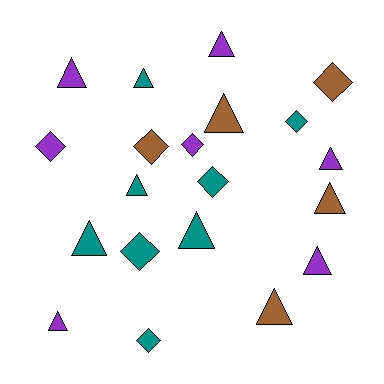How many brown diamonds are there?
There are 2 brown diamonds.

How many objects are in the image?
There are 20 objects.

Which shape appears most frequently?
Triangle, with 12 objects.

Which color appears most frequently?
Teal, with 8 objects.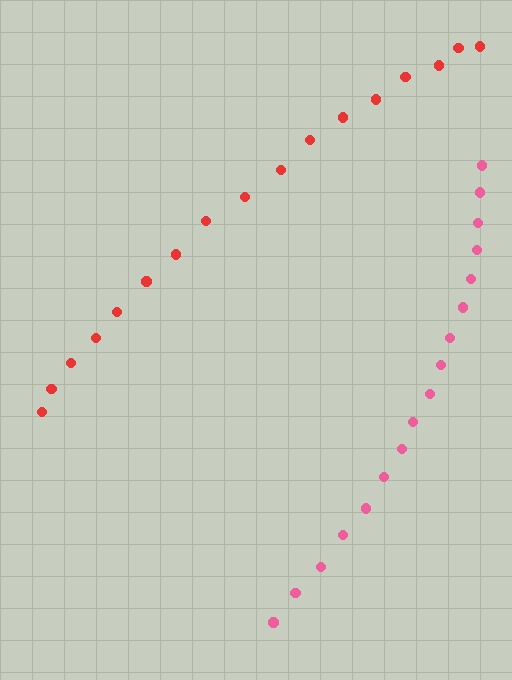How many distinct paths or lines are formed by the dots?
There are 2 distinct paths.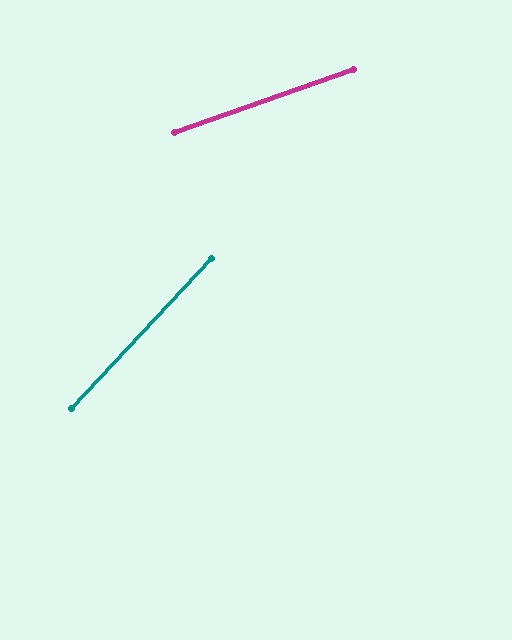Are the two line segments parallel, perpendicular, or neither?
Neither parallel nor perpendicular — they differ by about 28°.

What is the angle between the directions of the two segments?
Approximately 28 degrees.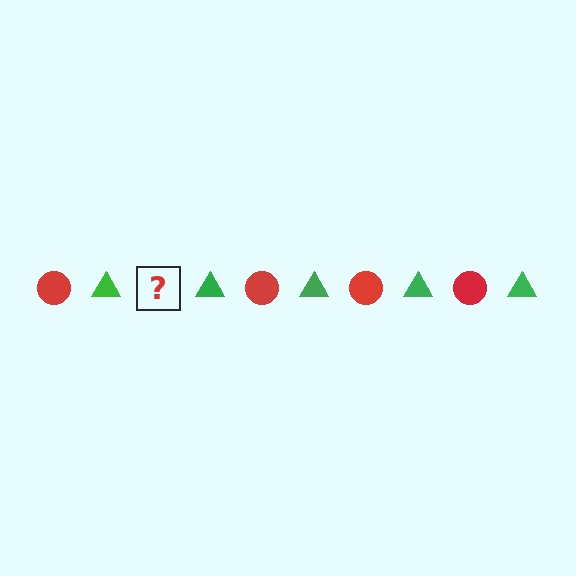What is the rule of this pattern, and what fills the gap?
The rule is that the pattern alternates between red circle and green triangle. The gap should be filled with a red circle.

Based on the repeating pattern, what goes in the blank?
The blank should be a red circle.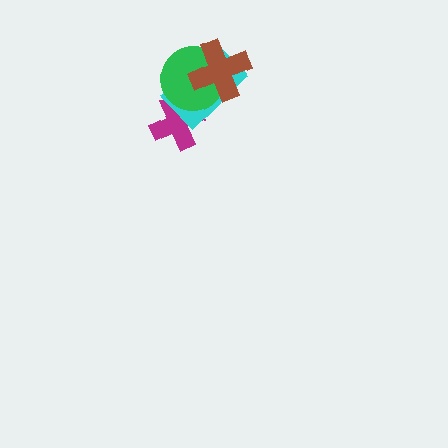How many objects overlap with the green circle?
3 objects overlap with the green circle.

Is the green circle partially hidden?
Yes, it is partially covered by another shape.